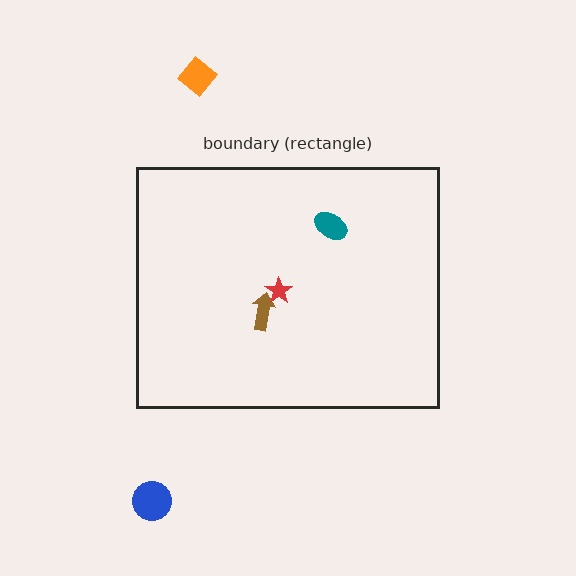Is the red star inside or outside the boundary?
Inside.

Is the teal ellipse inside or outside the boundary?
Inside.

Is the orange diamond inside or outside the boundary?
Outside.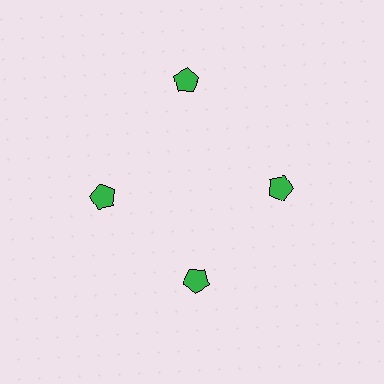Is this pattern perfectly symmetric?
No. The 4 green pentagons are arranged in a ring, but one element near the 12 o'clock position is pushed outward from the center, breaking the 4-fold rotational symmetry.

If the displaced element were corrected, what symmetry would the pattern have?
It would have 4-fold rotational symmetry — the pattern would map onto itself every 90 degrees.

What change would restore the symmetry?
The symmetry would be restored by moving it inward, back onto the ring so that all 4 pentagons sit at equal angles and equal distance from the center.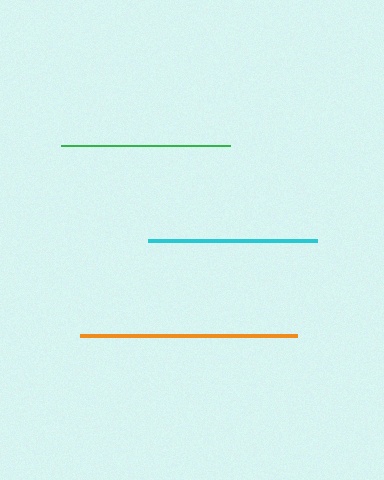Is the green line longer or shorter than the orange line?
The orange line is longer than the green line.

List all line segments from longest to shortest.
From longest to shortest: orange, cyan, green.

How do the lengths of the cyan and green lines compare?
The cyan and green lines are approximately the same length.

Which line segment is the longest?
The orange line is the longest at approximately 217 pixels.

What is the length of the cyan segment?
The cyan segment is approximately 168 pixels long.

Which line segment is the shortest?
The green line is the shortest at approximately 168 pixels.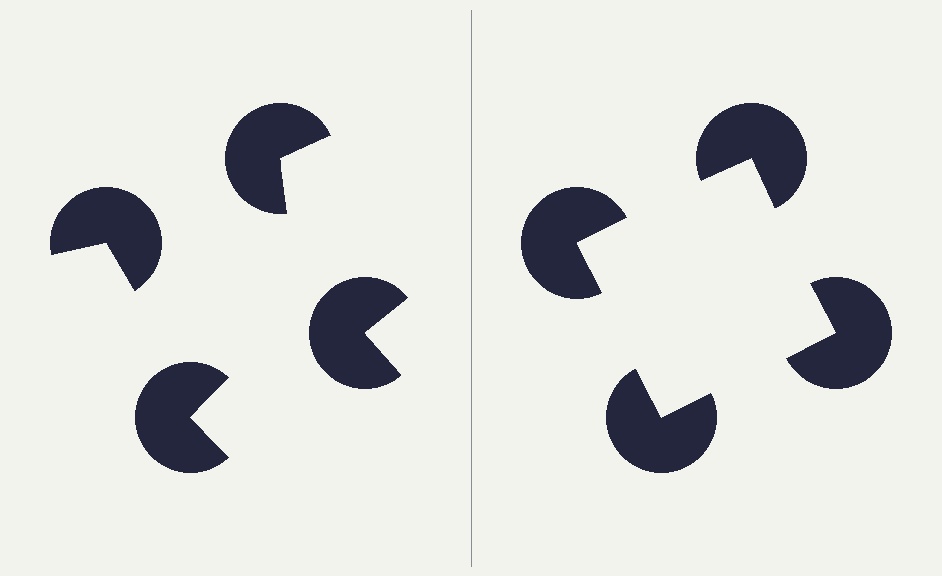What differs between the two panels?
The pac-man discs are positioned identically on both sides; only the wedge orientations differ. On the right they align to a square; on the left they are misaligned.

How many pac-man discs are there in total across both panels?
8 — 4 on each side.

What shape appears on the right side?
An illusory square.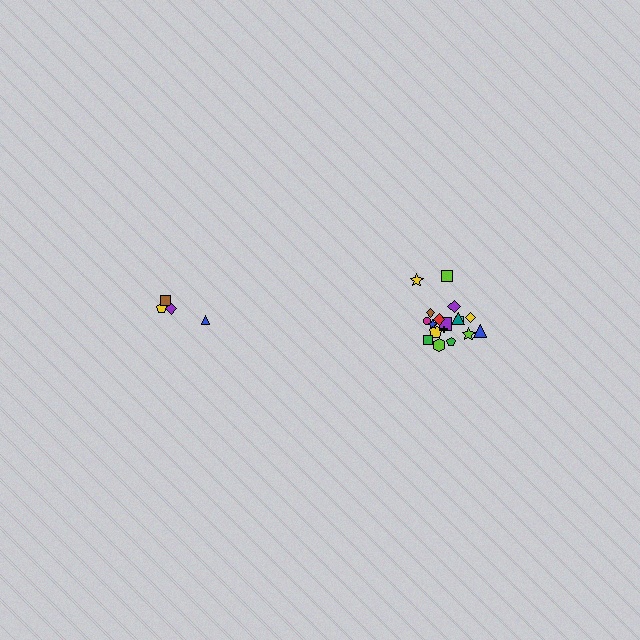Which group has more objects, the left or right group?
The right group.